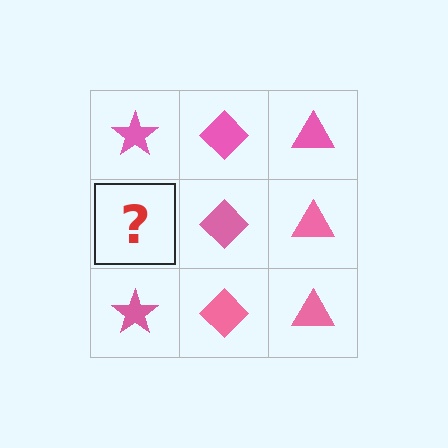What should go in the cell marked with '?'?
The missing cell should contain a pink star.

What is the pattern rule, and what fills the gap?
The rule is that each column has a consistent shape. The gap should be filled with a pink star.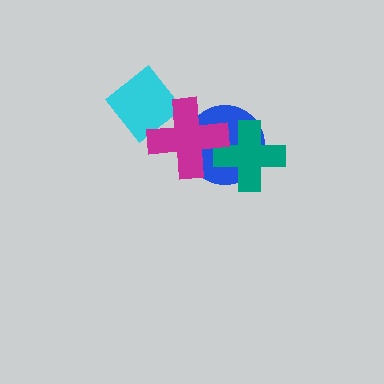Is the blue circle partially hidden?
Yes, it is partially covered by another shape.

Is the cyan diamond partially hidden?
Yes, it is partially covered by another shape.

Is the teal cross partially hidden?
Yes, it is partially covered by another shape.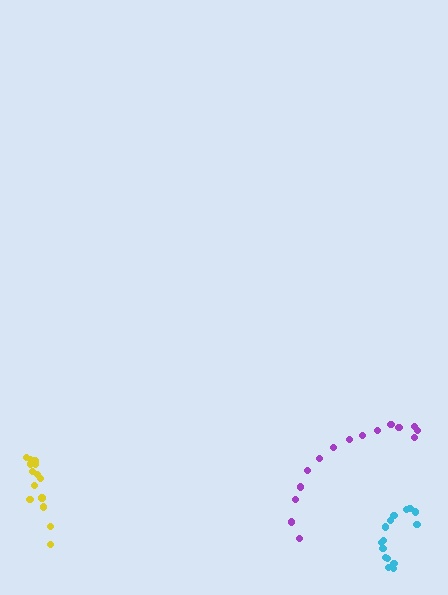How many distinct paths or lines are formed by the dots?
There are 3 distinct paths.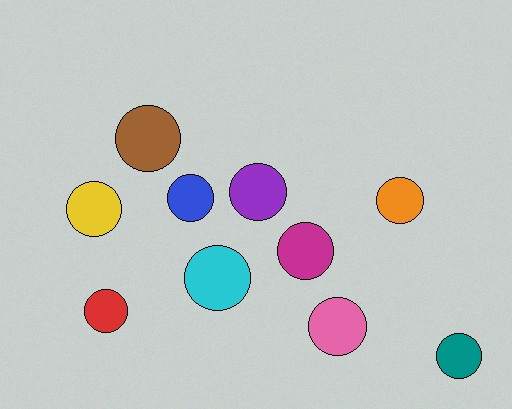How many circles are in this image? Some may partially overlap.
There are 10 circles.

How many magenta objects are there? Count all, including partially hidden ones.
There is 1 magenta object.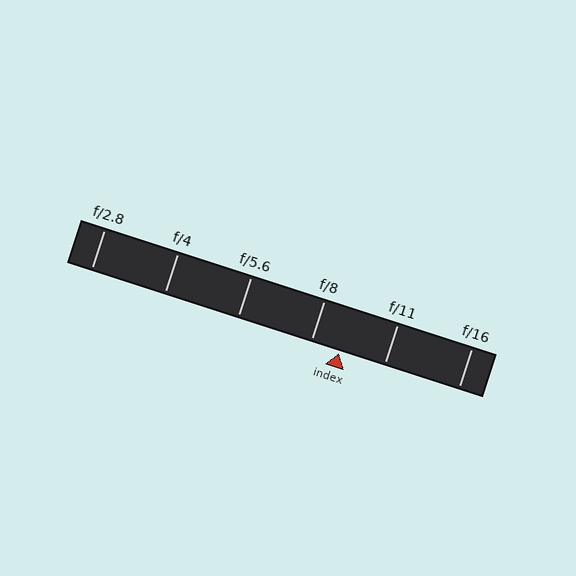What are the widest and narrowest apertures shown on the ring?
The widest aperture shown is f/2.8 and the narrowest is f/16.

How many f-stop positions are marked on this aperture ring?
There are 6 f-stop positions marked.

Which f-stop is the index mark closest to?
The index mark is closest to f/8.